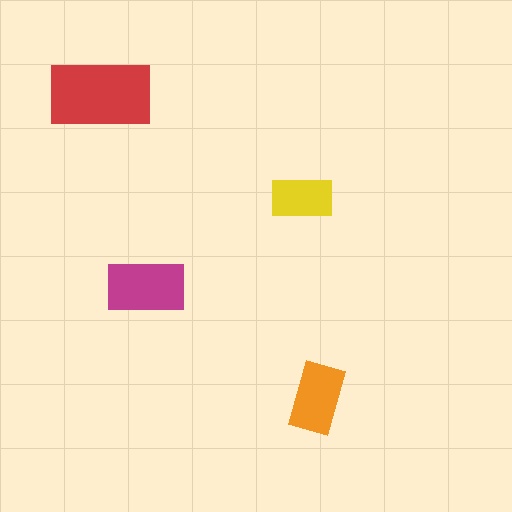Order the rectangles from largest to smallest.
the red one, the magenta one, the orange one, the yellow one.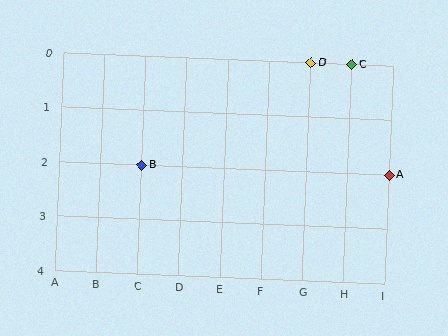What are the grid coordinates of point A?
Point A is at grid coordinates (I, 2).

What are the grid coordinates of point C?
Point C is at grid coordinates (H, 0).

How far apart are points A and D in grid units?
Points A and D are 2 columns and 2 rows apart (about 2.8 grid units diagonally).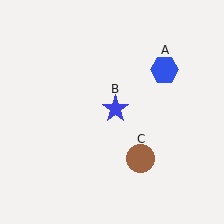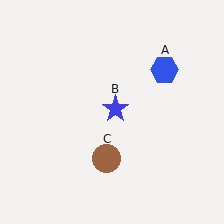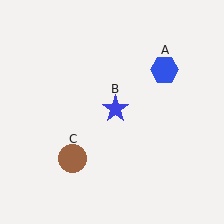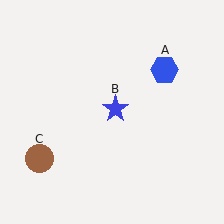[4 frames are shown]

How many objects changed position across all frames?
1 object changed position: brown circle (object C).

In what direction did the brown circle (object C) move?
The brown circle (object C) moved left.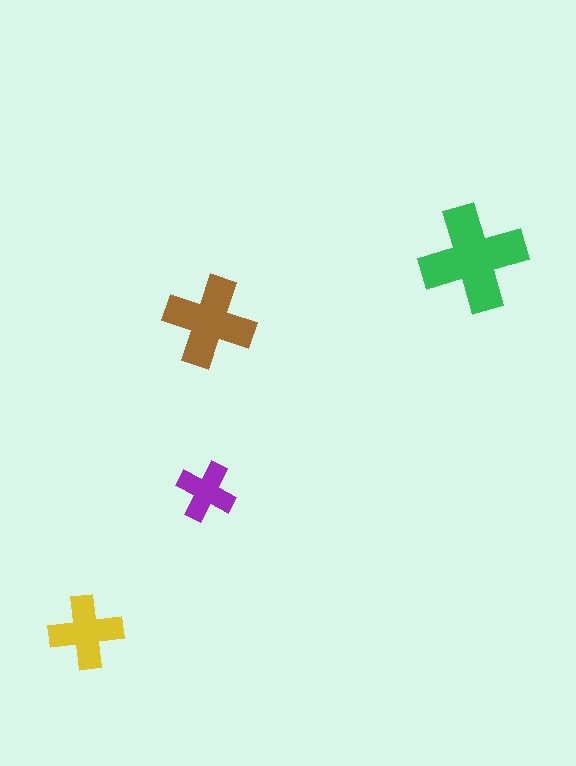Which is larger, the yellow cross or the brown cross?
The brown one.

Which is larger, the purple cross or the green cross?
The green one.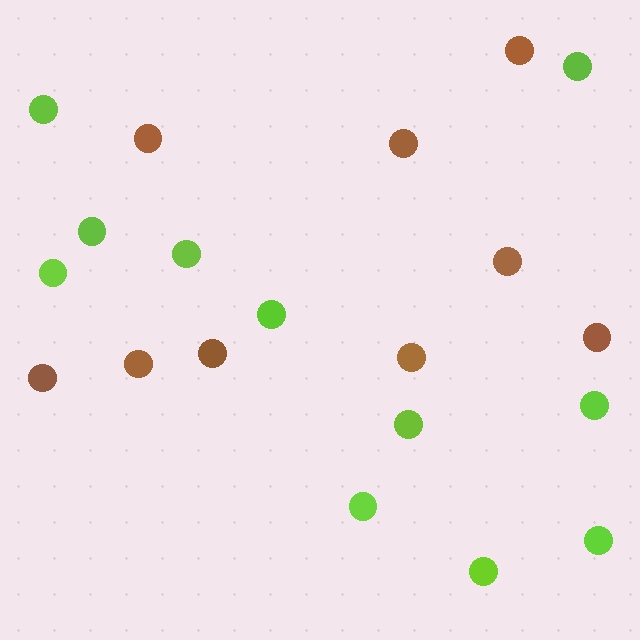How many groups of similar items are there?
There are 2 groups: one group of brown circles (9) and one group of lime circles (11).